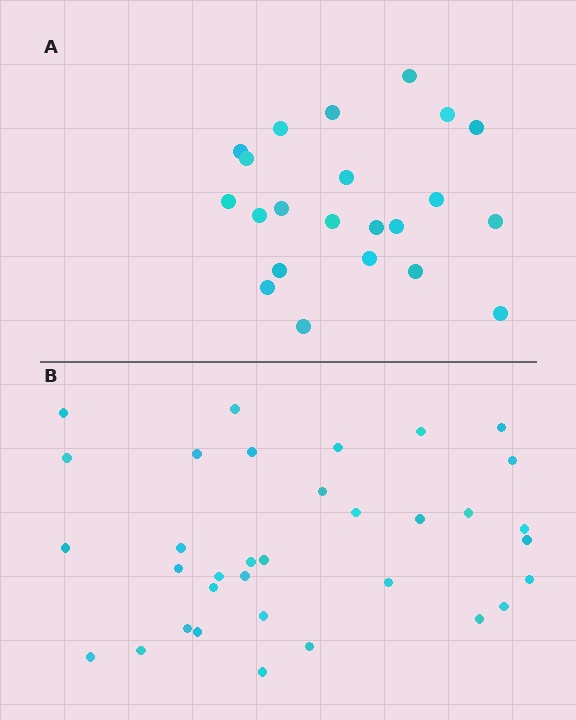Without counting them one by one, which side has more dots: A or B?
Region B (the bottom region) has more dots.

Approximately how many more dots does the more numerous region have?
Region B has roughly 12 or so more dots than region A.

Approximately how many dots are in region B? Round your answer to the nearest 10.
About 30 dots. (The exact count is 34, which rounds to 30.)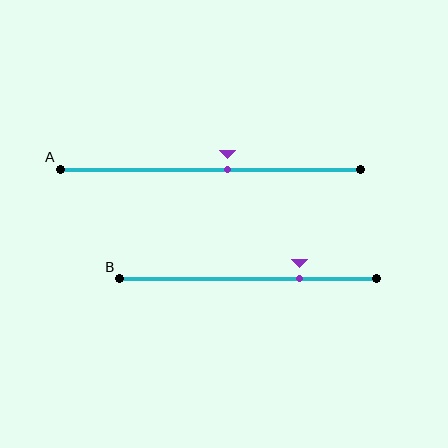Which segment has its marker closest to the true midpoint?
Segment A has its marker closest to the true midpoint.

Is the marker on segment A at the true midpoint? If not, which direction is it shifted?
No, the marker on segment A is shifted to the right by about 6% of the segment length.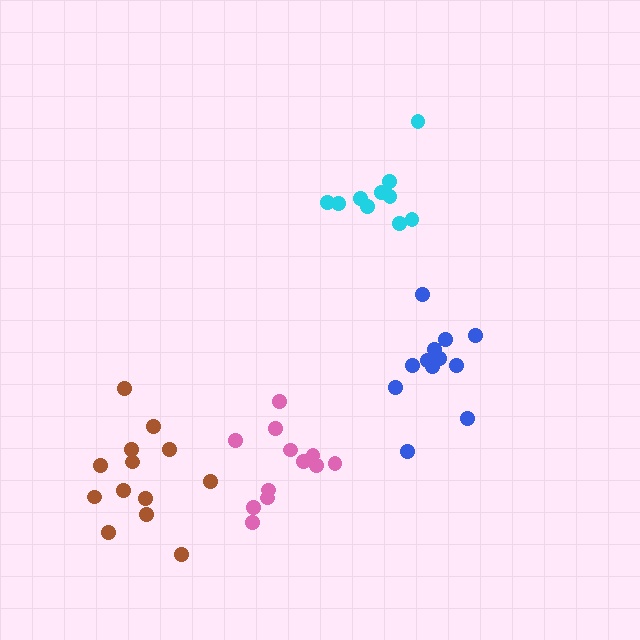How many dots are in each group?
Group 1: 13 dots, Group 2: 10 dots, Group 3: 12 dots, Group 4: 12 dots (47 total).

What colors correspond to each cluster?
The clusters are colored: brown, cyan, pink, blue.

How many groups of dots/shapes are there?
There are 4 groups.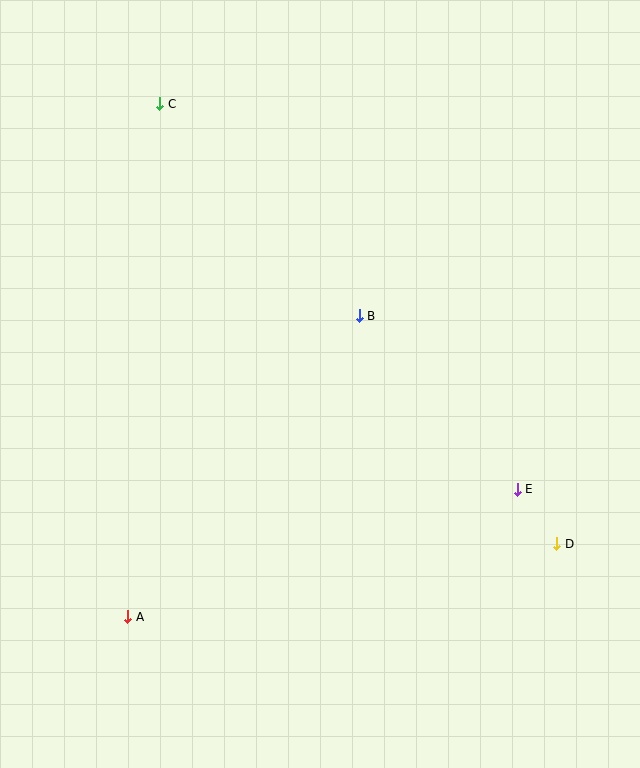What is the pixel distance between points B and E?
The distance between B and E is 234 pixels.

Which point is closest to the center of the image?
Point B at (359, 316) is closest to the center.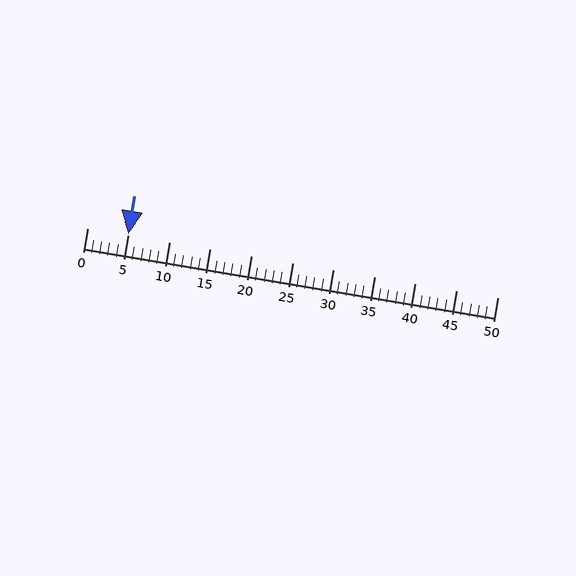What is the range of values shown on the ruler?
The ruler shows values from 0 to 50.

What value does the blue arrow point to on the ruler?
The blue arrow points to approximately 5.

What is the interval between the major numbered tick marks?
The major tick marks are spaced 5 units apart.